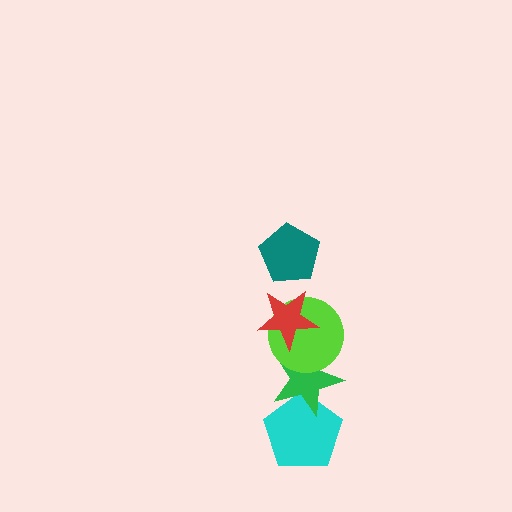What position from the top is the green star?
The green star is 4th from the top.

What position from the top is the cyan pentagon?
The cyan pentagon is 5th from the top.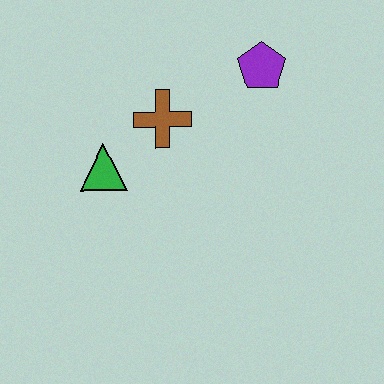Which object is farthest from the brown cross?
The purple pentagon is farthest from the brown cross.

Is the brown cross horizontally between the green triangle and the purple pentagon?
Yes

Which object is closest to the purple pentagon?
The brown cross is closest to the purple pentagon.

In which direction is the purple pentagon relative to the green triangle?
The purple pentagon is to the right of the green triangle.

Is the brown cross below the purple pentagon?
Yes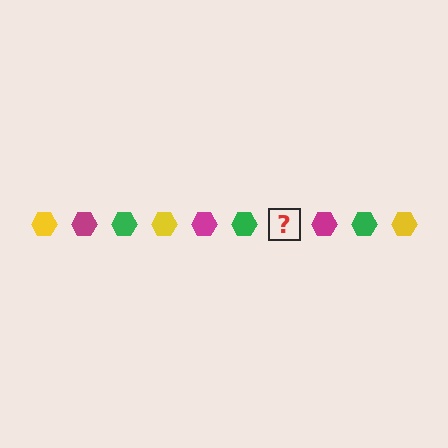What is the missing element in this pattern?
The missing element is a yellow hexagon.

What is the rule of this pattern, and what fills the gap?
The rule is that the pattern cycles through yellow, magenta, green hexagons. The gap should be filled with a yellow hexagon.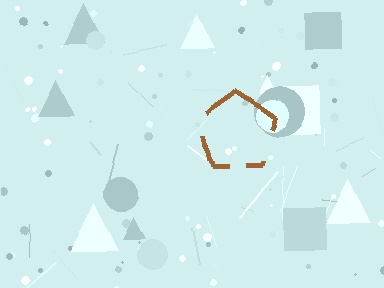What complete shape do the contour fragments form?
The contour fragments form a pentagon.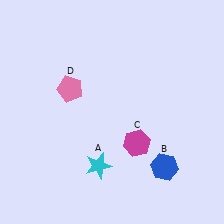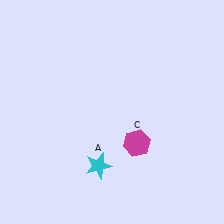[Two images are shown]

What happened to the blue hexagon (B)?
The blue hexagon (B) was removed in Image 2. It was in the bottom-right area of Image 1.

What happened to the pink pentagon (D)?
The pink pentagon (D) was removed in Image 2. It was in the top-left area of Image 1.